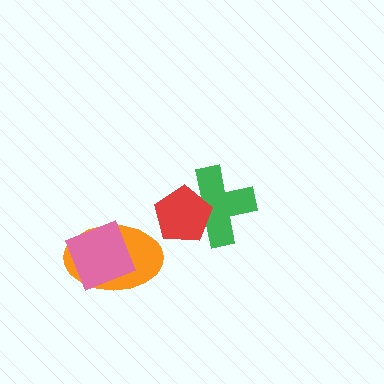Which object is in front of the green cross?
The red pentagon is in front of the green cross.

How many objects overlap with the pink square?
1 object overlaps with the pink square.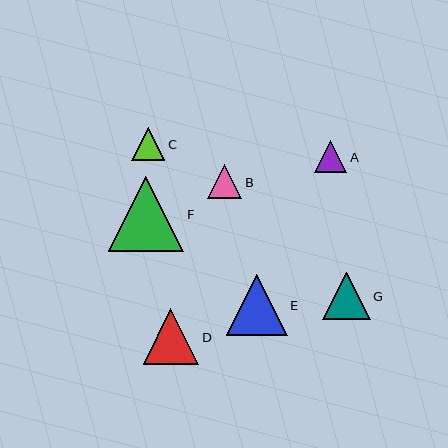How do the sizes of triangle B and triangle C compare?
Triangle B and triangle C are approximately the same size.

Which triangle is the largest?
Triangle F is the largest with a size of approximately 75 pixels.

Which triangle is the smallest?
Triangle A is the smallest with a size of approximately 32 pixels.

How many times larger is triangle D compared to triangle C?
Triangle D is approximately 1.7 times the size of triangle C.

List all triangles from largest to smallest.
From largest to smallest: F, E, D, G, B, C, A.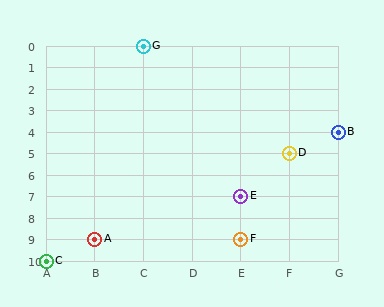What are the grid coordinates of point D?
Point D is at grid coordinates (F, 5).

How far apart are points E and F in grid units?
Points E and F are 2 rows apart.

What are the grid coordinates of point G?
Point G is at grid coordinates (C, 0).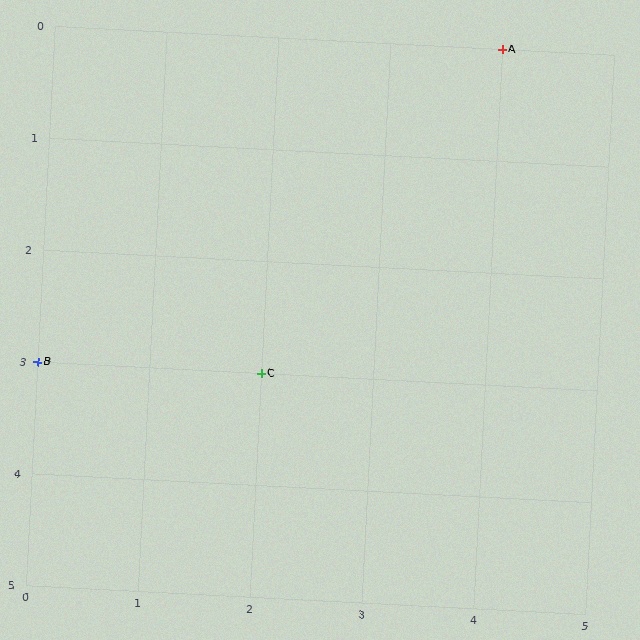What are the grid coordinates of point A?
Point A is at grid coordinates (4, 0).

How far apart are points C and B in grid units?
Points C and B are 2 columns apart.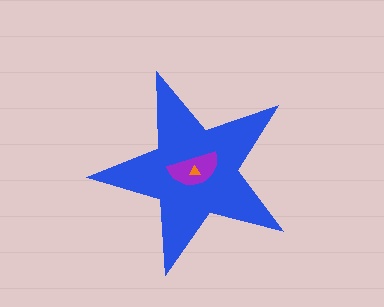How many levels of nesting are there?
3.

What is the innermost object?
The orange triangle.